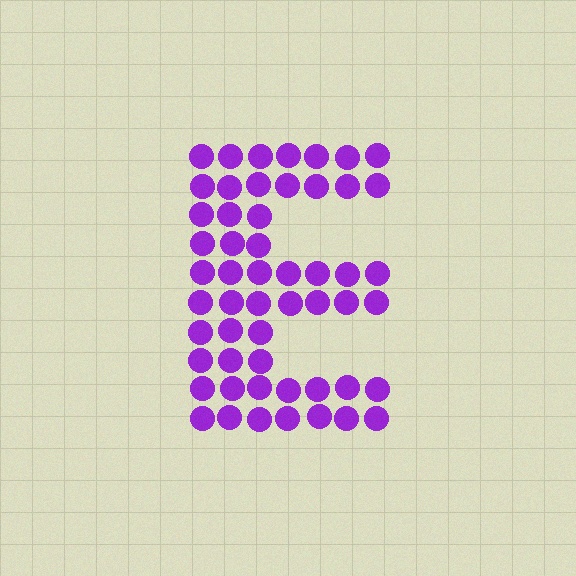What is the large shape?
The large shape is the letter E.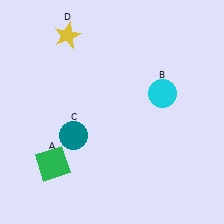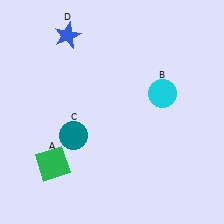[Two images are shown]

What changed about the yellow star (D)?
In Image 1, D is yellow. In Image 2, it changed to blue.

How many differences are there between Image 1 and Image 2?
There is 1 difference between the two images.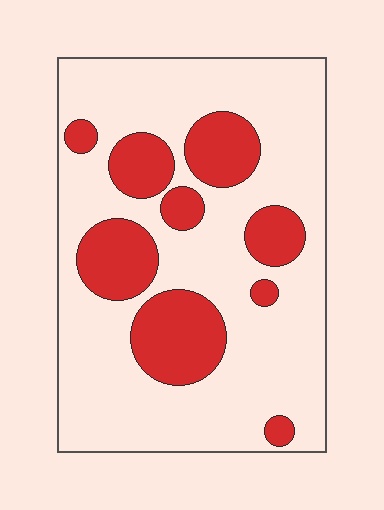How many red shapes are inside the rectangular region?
9.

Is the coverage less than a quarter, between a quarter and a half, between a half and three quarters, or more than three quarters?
Between a quarter and a half.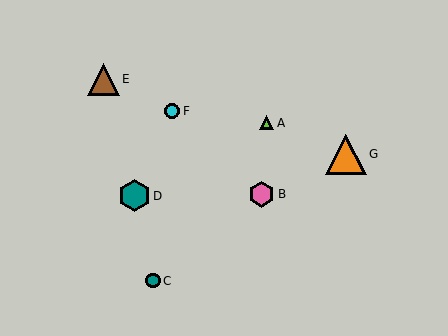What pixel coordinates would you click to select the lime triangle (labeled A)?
Click at (267, 123) to select the lime triangle A.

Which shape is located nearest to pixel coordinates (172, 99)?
The cyan circle (labeled F) at (172, 111) is nearest to that location.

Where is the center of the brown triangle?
The center of the brown triangle is at (104, 79).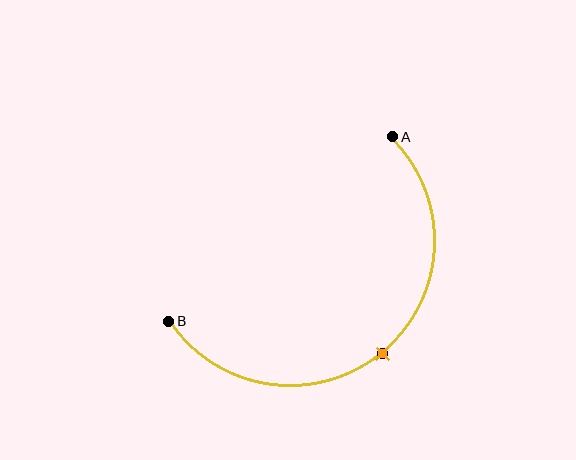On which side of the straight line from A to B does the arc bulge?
The arc bulges below and to the right of the straight line connecting A and B.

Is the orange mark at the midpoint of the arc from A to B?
Yes. The orange mark lies on the arc at equal arc-length from both A and B — it is the arc midpoint.